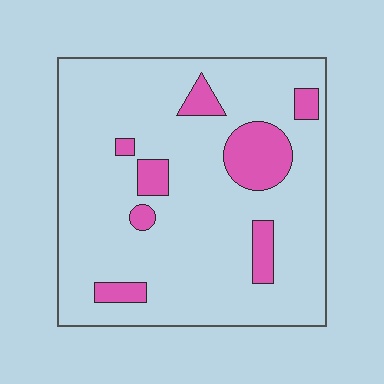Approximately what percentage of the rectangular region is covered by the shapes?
Approximately 15%.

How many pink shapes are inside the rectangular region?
8.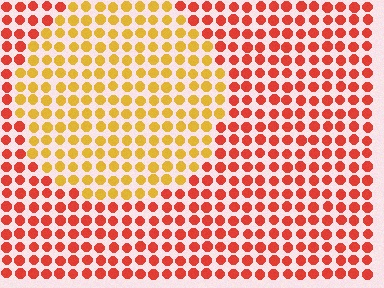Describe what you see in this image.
The image is filled with small red elements in a uniform arrangement. A circle-shaped region is visible where the elements are tinted to a slightly different hue, forming a subtle color boundary.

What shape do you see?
I see a circle.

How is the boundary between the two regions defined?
The boundary is defined purely by a slight shift in hue (about 41 degrees). Spacing, size, and orientation are identical on both sides.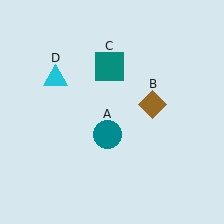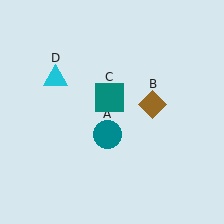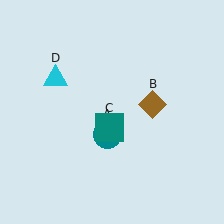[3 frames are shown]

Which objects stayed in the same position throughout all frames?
Teal circle (object A) and brown diamond (object B) and cyan triangle (object D) remained stationary.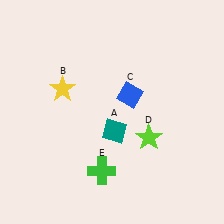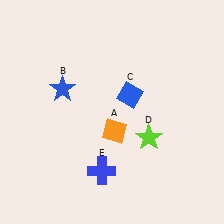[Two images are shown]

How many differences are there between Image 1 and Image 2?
There are 3 differences between the two images.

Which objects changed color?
A changed from teal to orange. B changed from yellow to blue. E changed from green to blue.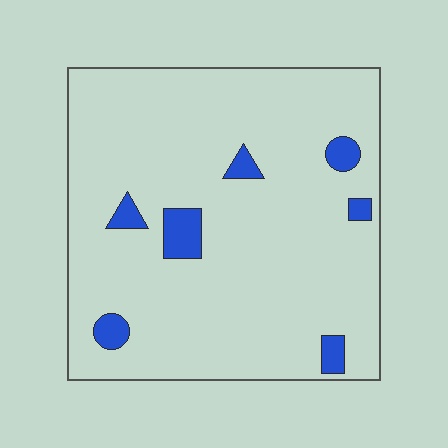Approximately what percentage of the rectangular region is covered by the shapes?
Approximately 5%.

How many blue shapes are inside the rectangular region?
7.